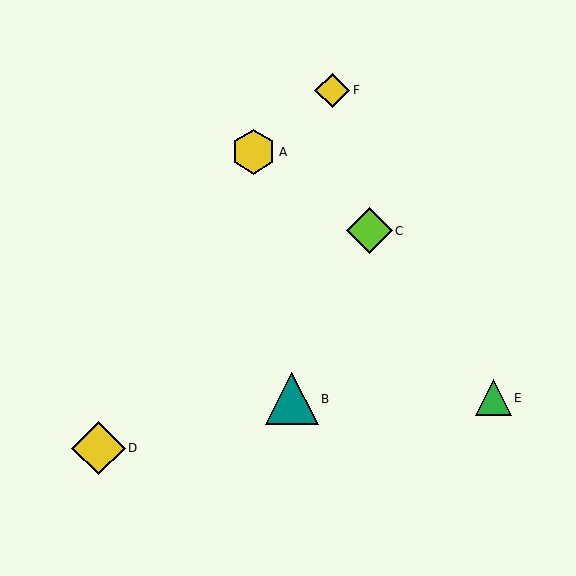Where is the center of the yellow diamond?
The center of the yellow diamond is at (332, 90).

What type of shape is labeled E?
Shape E is a green triangle.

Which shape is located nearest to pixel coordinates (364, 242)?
The lime diamond (labeled C) at (369, 231) is nearest to that location.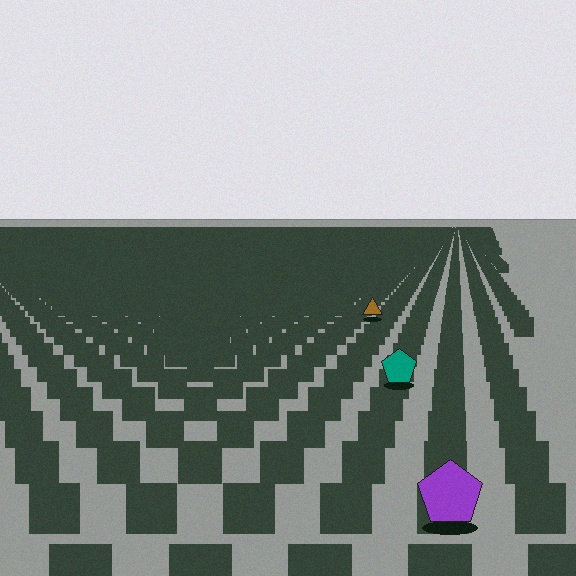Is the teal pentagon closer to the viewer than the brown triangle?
Yes. The teal pentagon is closer — you can tell from the texture gradient: the ground texture is coarser near it.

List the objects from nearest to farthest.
From nearest to farthest: the purple pentagon, the teal pentagon, the brown triangle.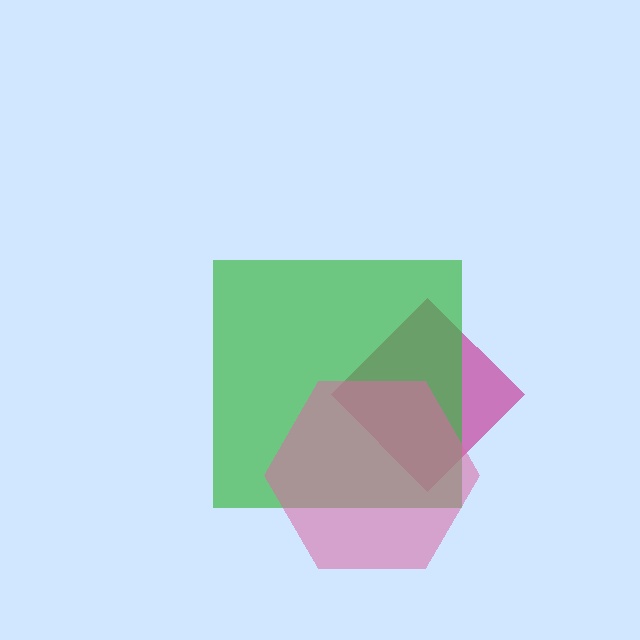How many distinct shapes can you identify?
There are 3 distinct shapes: a magenta diamond, a green square, a pink hexagon.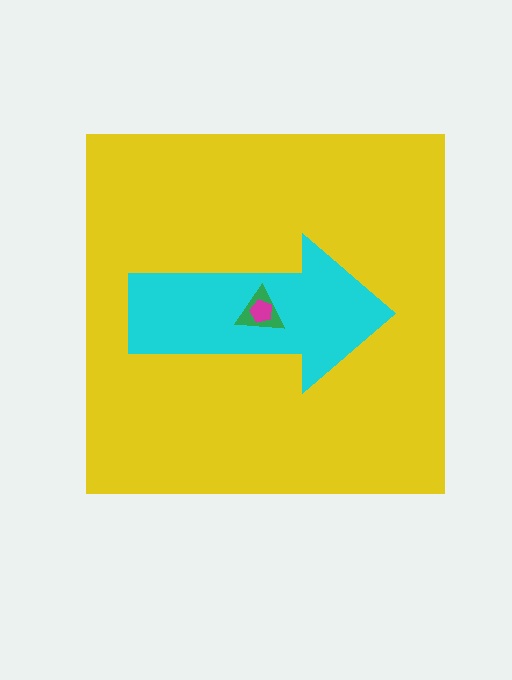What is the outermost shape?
The yellow square.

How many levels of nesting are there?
4.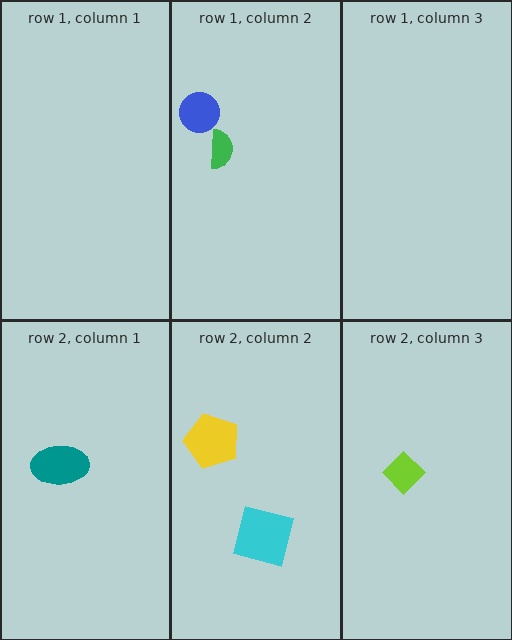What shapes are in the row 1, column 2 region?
The blue circle, the green semicircle.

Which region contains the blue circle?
The row 1, column 2 region.